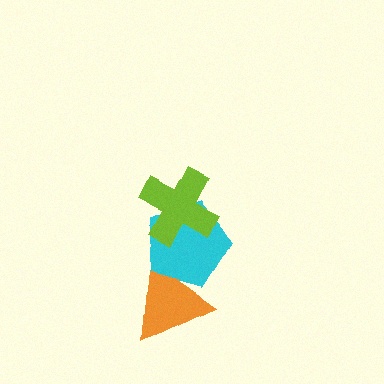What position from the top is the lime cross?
The lime cross is 1st from the top.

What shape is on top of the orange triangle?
The cyan pentagon is on top of the orange triangle.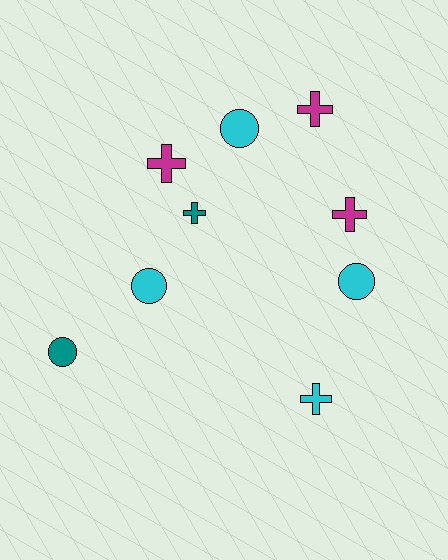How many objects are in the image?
There are 9 objects.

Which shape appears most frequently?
Cross, with 5 objects.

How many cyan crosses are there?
There is 1 cyan cross.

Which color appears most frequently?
Cyan, with 4 objects.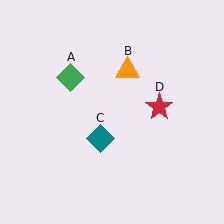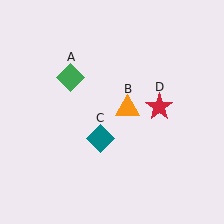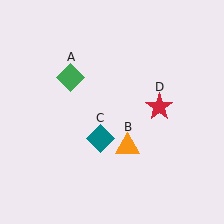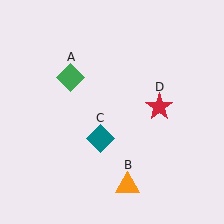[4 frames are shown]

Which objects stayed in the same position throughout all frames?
Green diamond (object A) and teal diamond (object C) and red star (object D) remained stationary.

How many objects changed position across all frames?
1 object changed position: orange triangle (object B).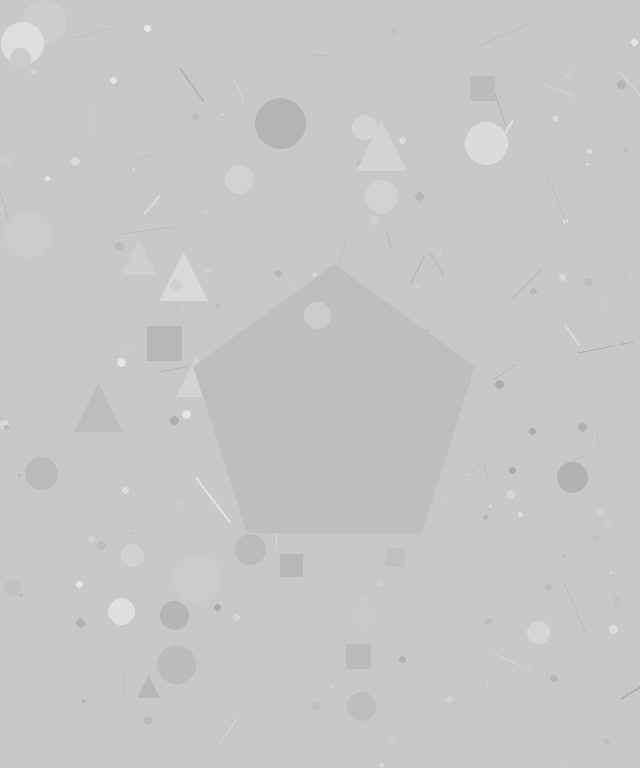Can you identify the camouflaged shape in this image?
The camouflaged shape is a pentagon.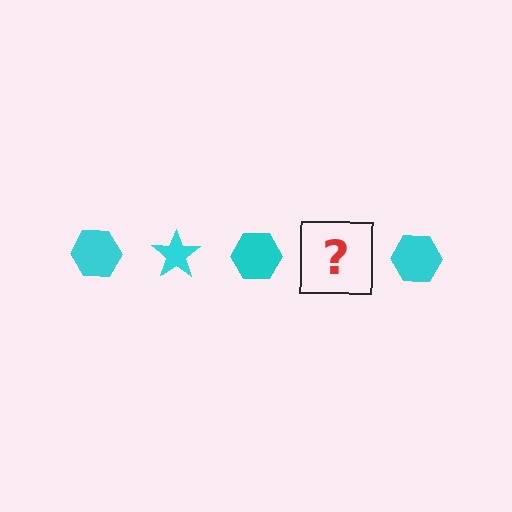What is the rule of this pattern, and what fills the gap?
The rule is that the pattern cycles through hexagon, star shapes in cyan. The gap should be filled with a cyan star.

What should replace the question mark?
The question mark should be replaced with a cyan star.